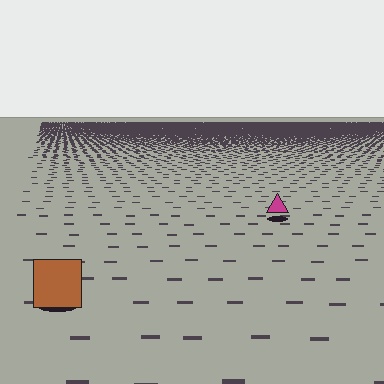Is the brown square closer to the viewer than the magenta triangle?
Yes. The brown square is closer — you can tell from the texture gradient: the ground texture is coarser near it.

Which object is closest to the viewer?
The brown square is closest. The texture marks near it are larger and more spread out.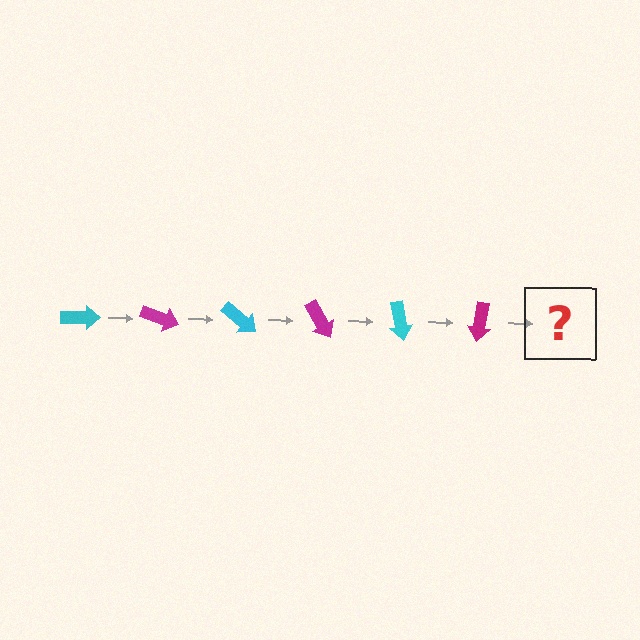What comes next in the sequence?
The next element should be a cyan arrow, rotated 120 degrees from the start.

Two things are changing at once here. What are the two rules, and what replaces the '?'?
The two rules are that it rotates 20 degrees each step and the color cycles through cyan and magenta. The '?' should be a cyan arrow, rotated 120 degrees from the start.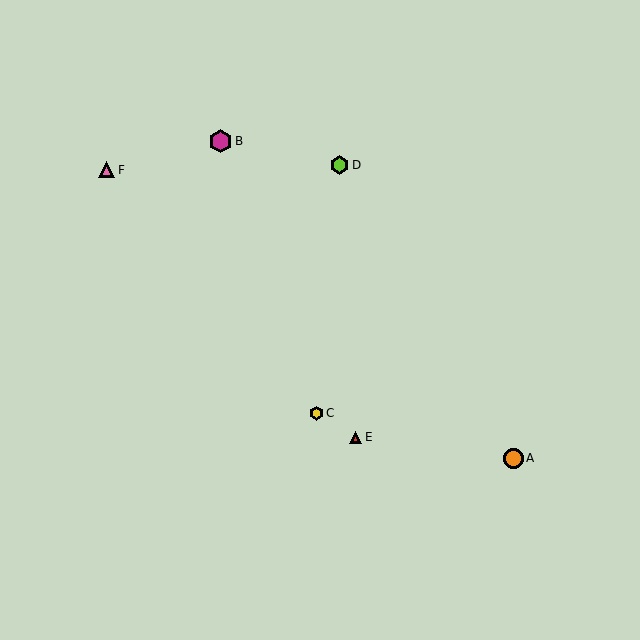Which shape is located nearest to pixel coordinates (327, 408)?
The yellow hexagon (labeled C) at (316, 413) is nearest to that location.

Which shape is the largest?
The magenta hexagon (labeled B) is the largest.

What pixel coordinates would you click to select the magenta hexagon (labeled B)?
Click at (220, 141) to select the magenta hexagon B.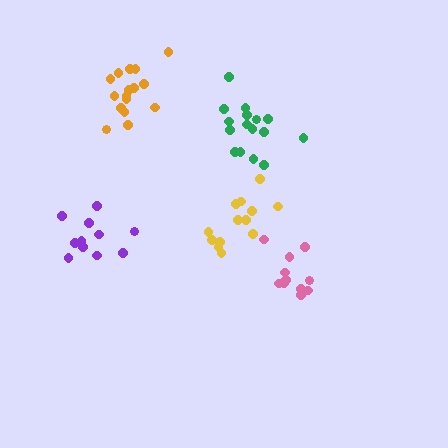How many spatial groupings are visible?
There are 5 spatial groupings.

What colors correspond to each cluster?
The clusters are colored: purple, green, pink, yellow, orange.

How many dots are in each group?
Group 1: 11 dots, Group 2: 16 dots, Group 3: 11 dots, Group 4: 13 dots, Group 5: 16 dots (67 total).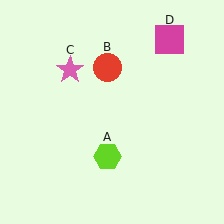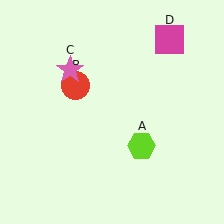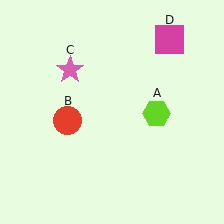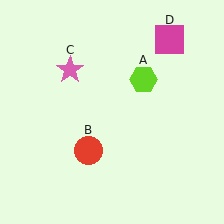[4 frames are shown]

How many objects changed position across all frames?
2 objects changed position: lime hexagon (object A), red circle (object B).